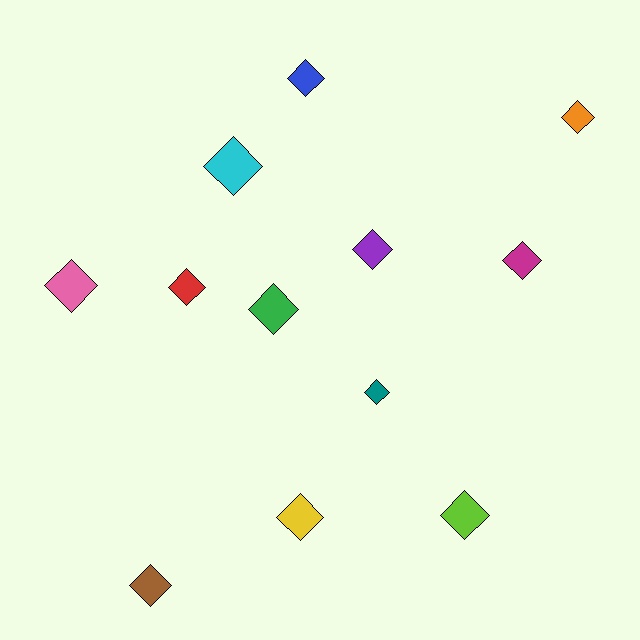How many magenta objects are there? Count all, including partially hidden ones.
There is 1 magenta object.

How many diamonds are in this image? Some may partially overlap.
There are 12 diamonds.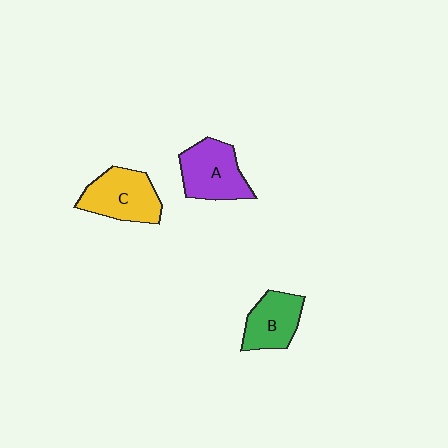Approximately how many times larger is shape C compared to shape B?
Approximately 1.2 times.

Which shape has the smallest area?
Shape B (green).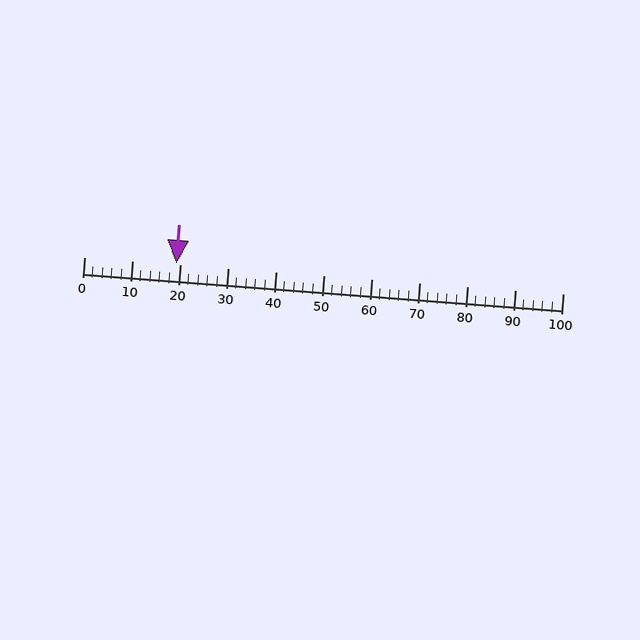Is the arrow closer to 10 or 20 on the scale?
The arrow is closer to 20.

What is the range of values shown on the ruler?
The ruler shows values from 0 to 100.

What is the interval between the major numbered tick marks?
The major tick marks are spaced 10 units apart.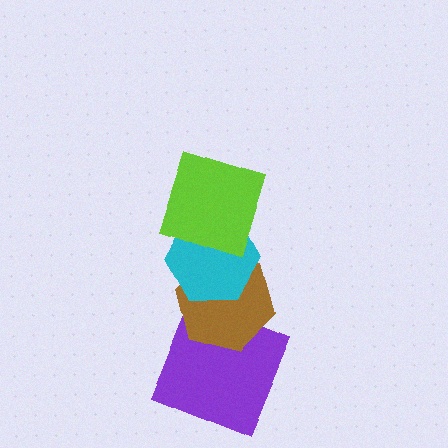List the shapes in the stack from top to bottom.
From top to bottom: the lime square, the cyan hexagon, the brown hexagon, the purple square.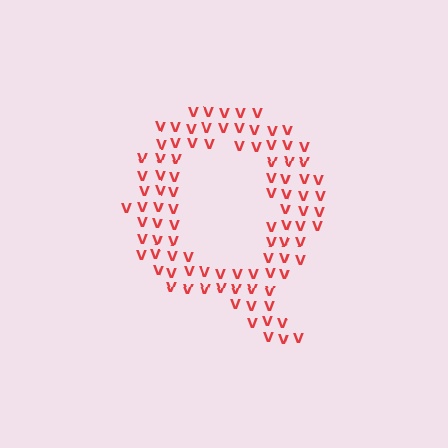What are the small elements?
The small elements are letter V's.